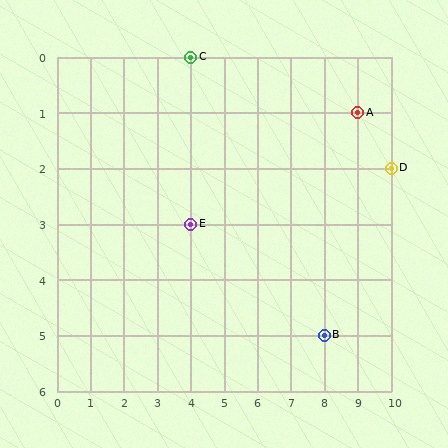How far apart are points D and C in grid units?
Points D and C are 6 columns and 2 rows apart (about 6.3 grid units diagonally).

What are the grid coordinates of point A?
Point A is at grid coordinates (9, 1).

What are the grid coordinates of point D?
Point D is at grid coordinates (10, 2).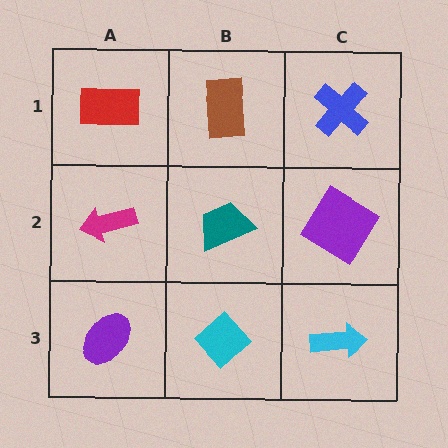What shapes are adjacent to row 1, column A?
A magenta arrow (row 2, column A), a brown rectangle (row 1, column B).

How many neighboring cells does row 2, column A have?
3.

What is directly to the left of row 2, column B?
A magenta arrow.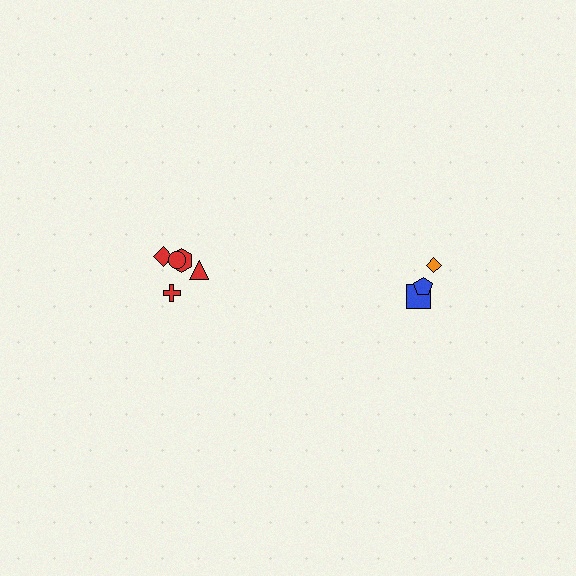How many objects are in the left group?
There are 5 objects.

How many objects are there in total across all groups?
There are 8 objects.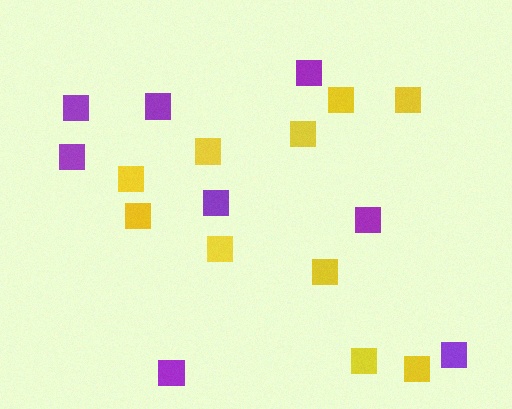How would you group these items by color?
There are 2 groups: one group of yellow squares (10) and one group of purple squares (8).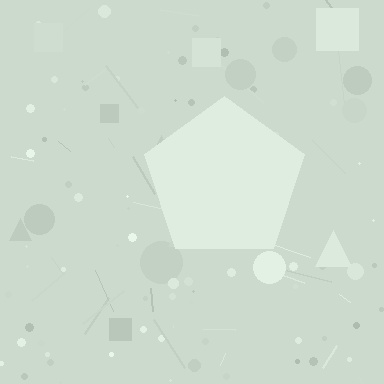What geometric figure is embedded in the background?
A pentagon is embedded in the background.